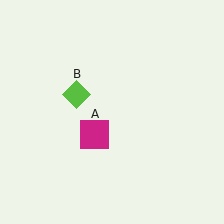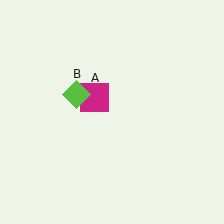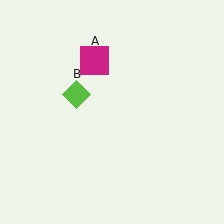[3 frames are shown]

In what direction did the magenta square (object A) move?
The magenta square (object A) moved up.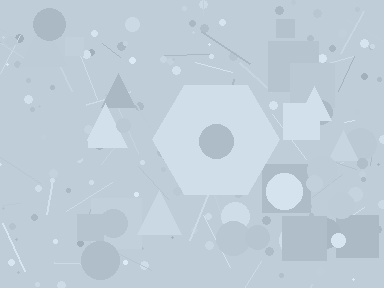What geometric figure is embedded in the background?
A hexagon is embedded in the background.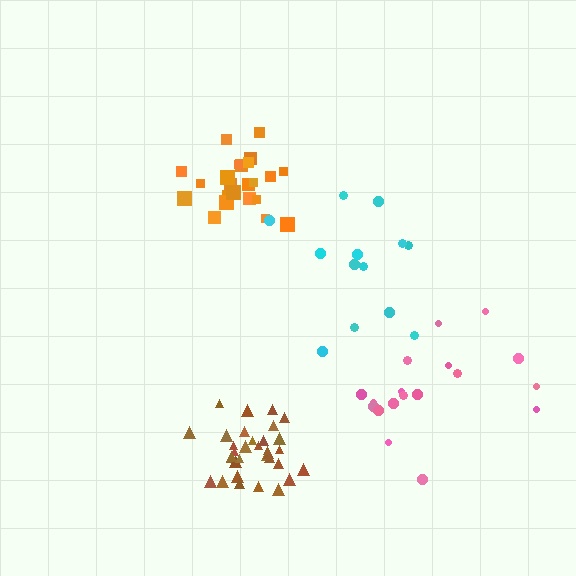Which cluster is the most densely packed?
Brown.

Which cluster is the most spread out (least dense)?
Pink.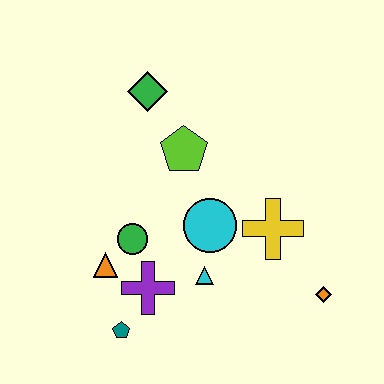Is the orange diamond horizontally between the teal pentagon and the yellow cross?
No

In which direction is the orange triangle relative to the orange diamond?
The orange triangle is to the left of the orange diamond.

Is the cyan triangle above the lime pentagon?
No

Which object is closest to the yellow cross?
The cyan circle is closest to the yellow cross.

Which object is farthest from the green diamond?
The orange diamond is farthest from the green diamond.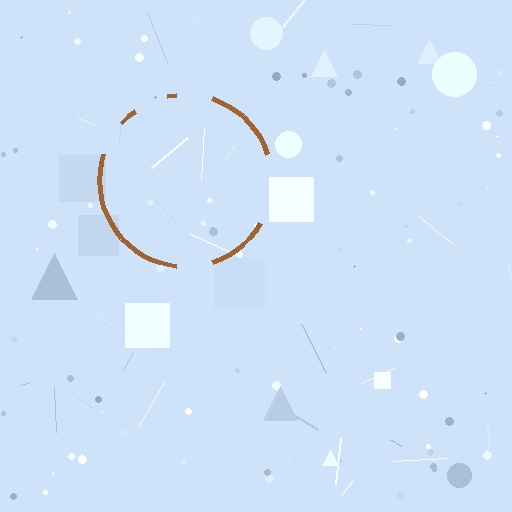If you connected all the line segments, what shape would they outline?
They would outline a circle.